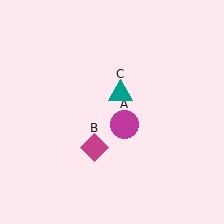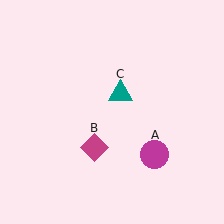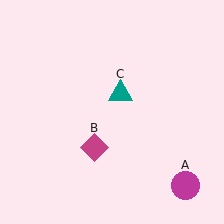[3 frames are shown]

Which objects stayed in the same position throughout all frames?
Magenta diamond (object B) and teal triangle (object C) remained stationary.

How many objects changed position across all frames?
1 object changed position: magenta circle (object A).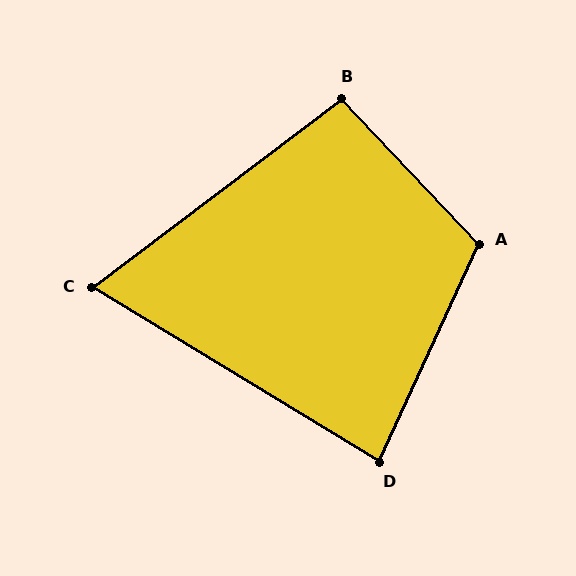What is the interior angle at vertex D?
Approximately 84 degrees (acute).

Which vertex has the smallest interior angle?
C, at approximately 68 degrees.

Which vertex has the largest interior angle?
A, at approximately 112 degrees.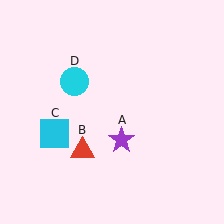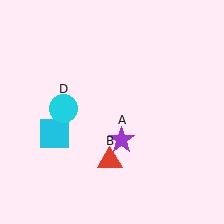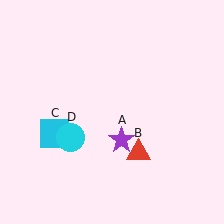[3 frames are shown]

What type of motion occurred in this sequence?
The red triangle (object B), cyan circle (object D) rotated counterclockwise around the center of the scene.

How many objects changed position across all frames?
2 objects changed position: red triangle (object B), cyan circle (object D).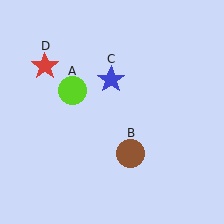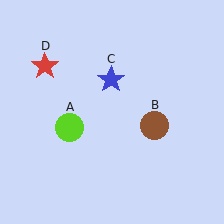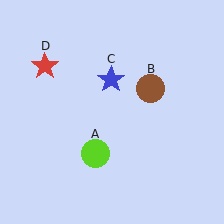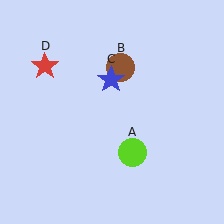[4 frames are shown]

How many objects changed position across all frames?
2 objects changed position: lime circle (object A), brown circle (object B).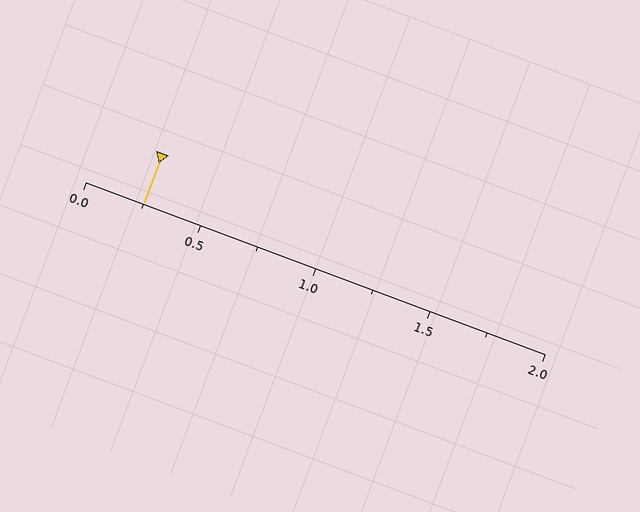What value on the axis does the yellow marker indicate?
The marker indicates approximately 0.25.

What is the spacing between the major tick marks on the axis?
The major ticks are spaced 0.5 apart.